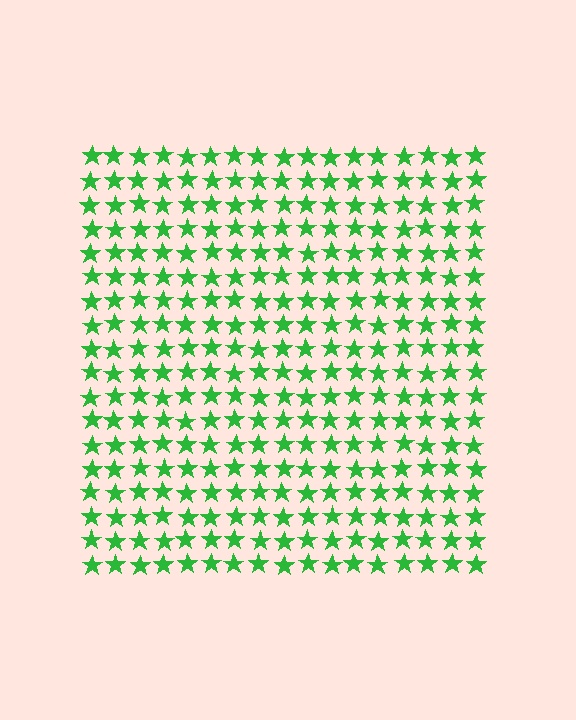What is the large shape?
The large shape is a square.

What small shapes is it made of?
It is made of small stars.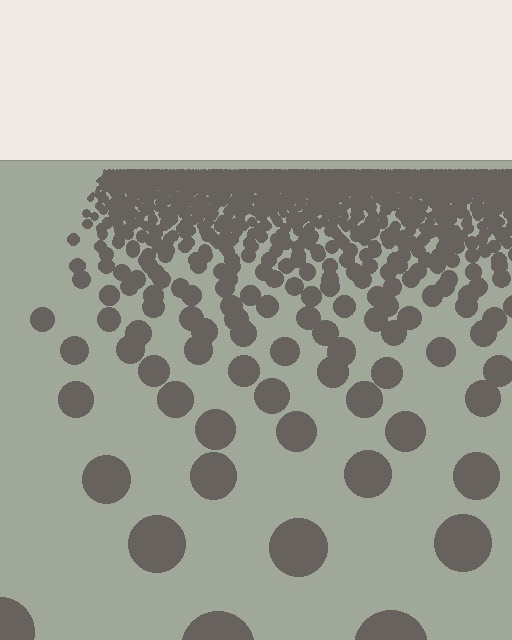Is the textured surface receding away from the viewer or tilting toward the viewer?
The surface is receding away from the viewer. Texture elements get smaller and denser toward the top.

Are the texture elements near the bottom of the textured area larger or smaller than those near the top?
Larger. Near the bottom, elements are closer to the viewer and appear at a bigger on-screen size.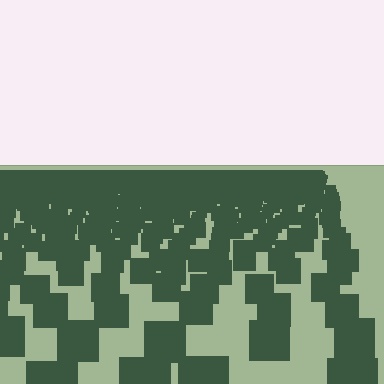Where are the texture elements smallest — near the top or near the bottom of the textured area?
Near the top.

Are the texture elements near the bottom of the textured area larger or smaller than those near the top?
Larger. Near the bottom, elements are closer to the viewer and appear at a bigger on-screen size.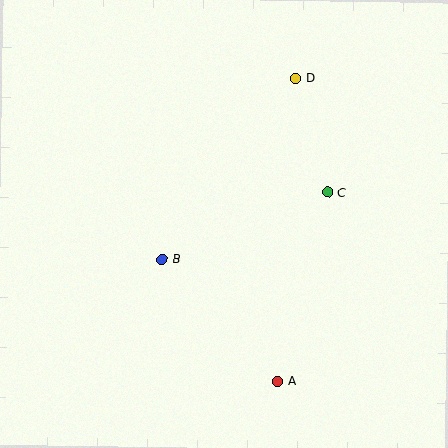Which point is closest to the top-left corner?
Point B is closest to the top-left corner.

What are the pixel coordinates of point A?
Point A is at (278, 381).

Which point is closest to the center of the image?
Point B at (162, 260) is closest to the center.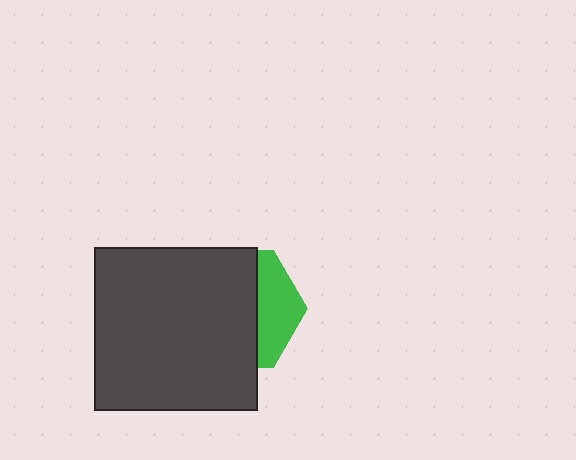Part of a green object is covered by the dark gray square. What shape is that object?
It is a hexagon.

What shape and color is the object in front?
The object in front is a dark gray square.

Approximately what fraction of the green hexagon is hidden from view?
Roughly 67% of the green hexagon is hidden behind the dark gray square.